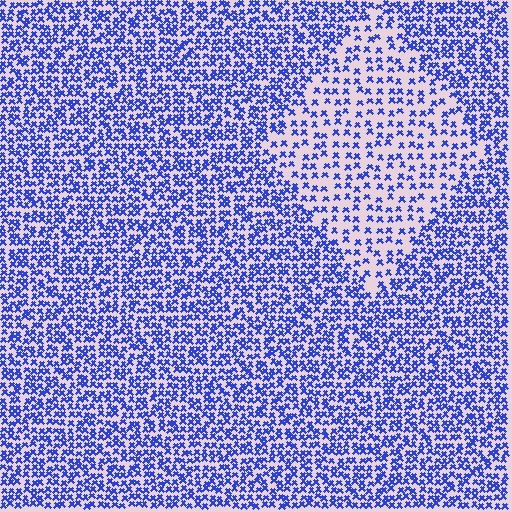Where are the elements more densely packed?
The elements are more densely packed outside the diamond boundary.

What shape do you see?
I see a diamond.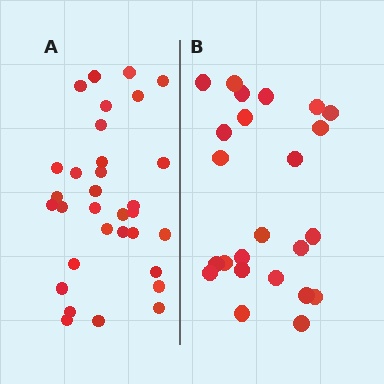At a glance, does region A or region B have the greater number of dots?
Region A (the left region) has more dots.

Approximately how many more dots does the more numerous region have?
Region A has roughly 8 or so more dots than region B.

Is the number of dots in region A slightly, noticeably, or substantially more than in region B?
Region A has noticeably more, but not dramatically so. The ratio is roughly 1.3 to 1.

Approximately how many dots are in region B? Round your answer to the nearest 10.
About 20 dots. (The exact count is 24, which rounds to 20.)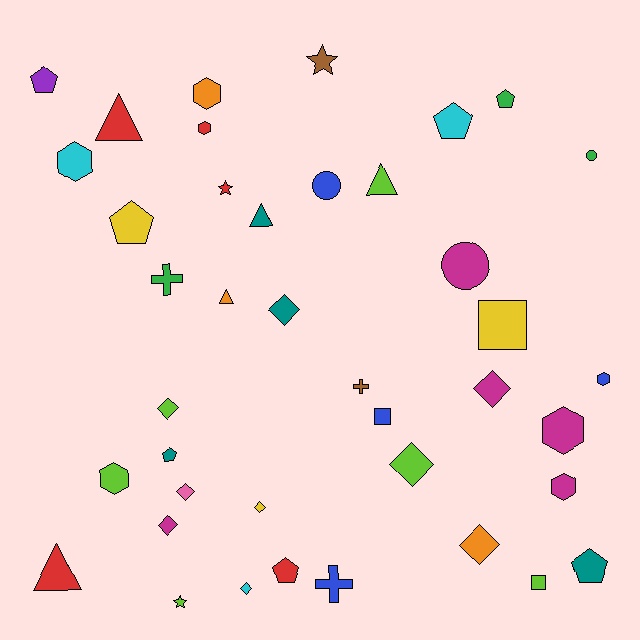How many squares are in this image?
There are 3 squares.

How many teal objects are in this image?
There are 4 teal objects.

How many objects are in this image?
There are 40 objects.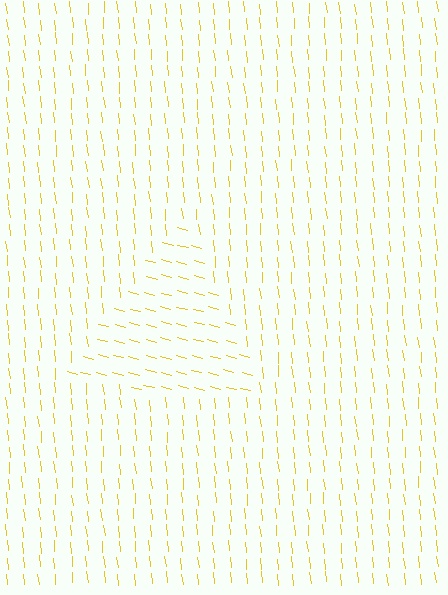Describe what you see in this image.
The image is filled with small yellow line segments. A triangle region in the image has lines oriented differently from the surrounding lines, creating a visible texture boundary.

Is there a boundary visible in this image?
Yes, there is a texture boundary formed by a change in line orientation.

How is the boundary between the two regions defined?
The boundary is defined purely by a change in line orientation (approximately 70 degrees difference). All lines are the same color and thickness.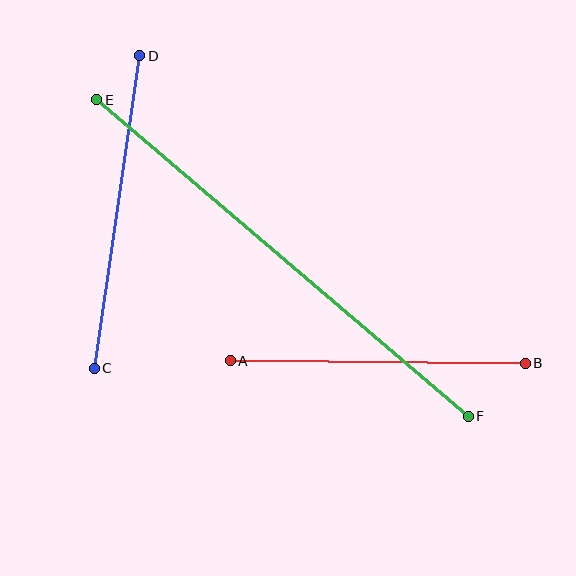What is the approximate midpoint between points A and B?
The midpoint is at approximately (378, 362) pixels.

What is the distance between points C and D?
The distance is approximately 316 pixels.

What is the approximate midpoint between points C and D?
The midpoint is at approximately (117, 212) pixels.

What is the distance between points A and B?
The distance is approximately 295 pixels.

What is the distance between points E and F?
The distance is approximately 488 pixels.